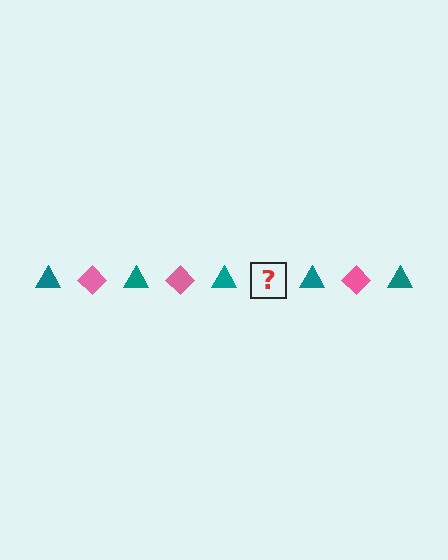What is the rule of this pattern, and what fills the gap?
The rule is that the pattern alternates between teal triangle and pink diamond. The gap should be filled with a pink diamond.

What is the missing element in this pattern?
The missing element is a pink diamond.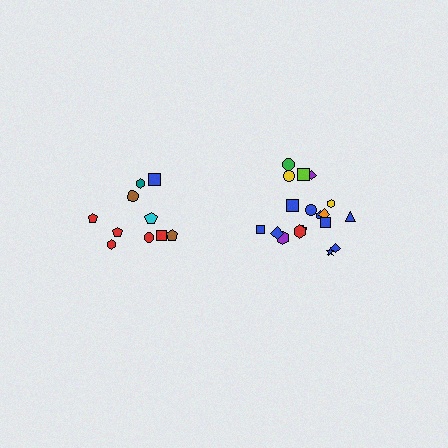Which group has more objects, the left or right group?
The right group.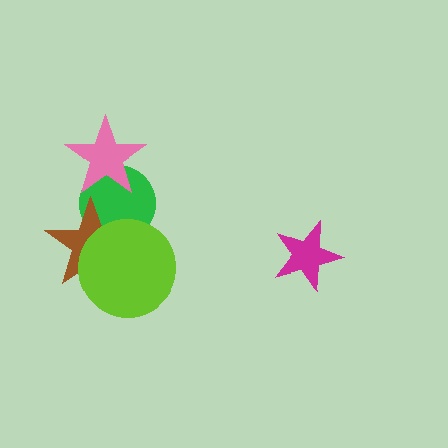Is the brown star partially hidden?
Yes, it is partially covered by another shape.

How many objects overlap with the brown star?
2 objects overlap with the brown star.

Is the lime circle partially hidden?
No, no other shape covers it.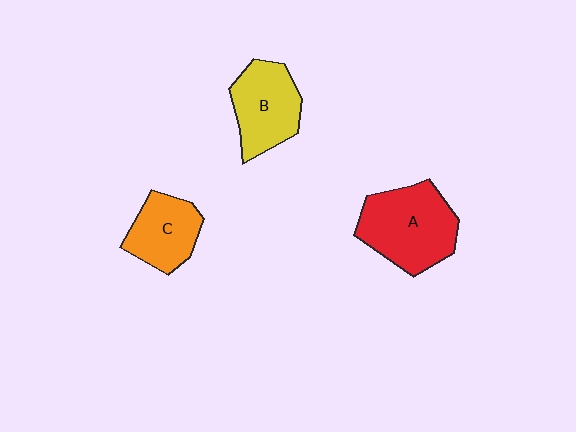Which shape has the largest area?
Shape A (red).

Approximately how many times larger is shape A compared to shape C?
Approximately 1.5 times.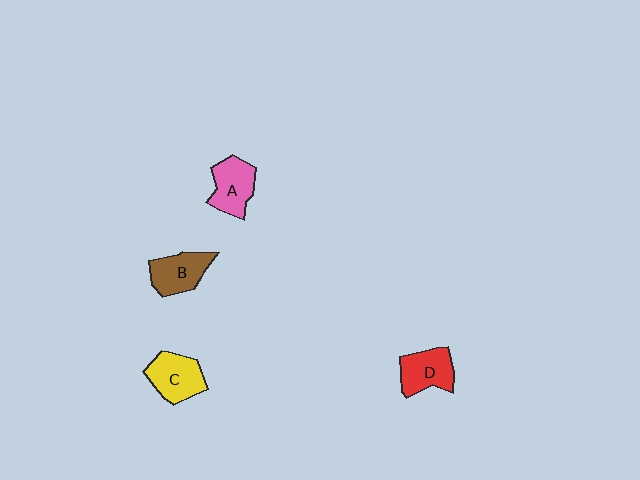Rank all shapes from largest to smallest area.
From largest to smallest: C (yellow), A (pink), B (brown), D (red).